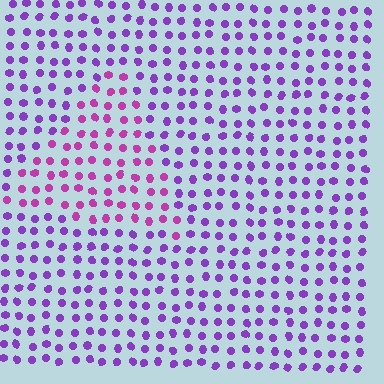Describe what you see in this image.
The image is filled with small purple elements in a uniform arrangement. A triangle-shaped region is visible where the elements are tinted to a slightly different hue, forming a subtle color boundary.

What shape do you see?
I see a triangle.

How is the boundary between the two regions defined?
The boundary is defined purely by a slight shift in hue (about 35 degrees). Spacing, size, and orientation are identical on both sides.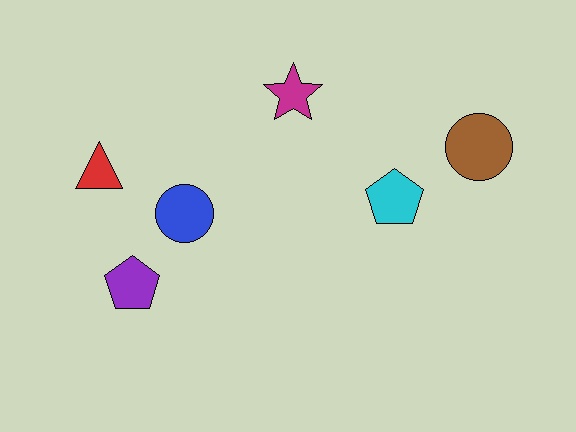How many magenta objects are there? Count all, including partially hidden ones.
There is 1 magenta object.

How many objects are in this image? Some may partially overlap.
There are 6 objects.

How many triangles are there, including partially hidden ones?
There is 1 triangle.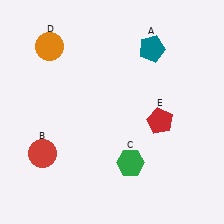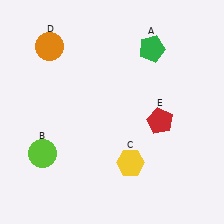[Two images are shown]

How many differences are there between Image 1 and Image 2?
There are 3 differences between the two images.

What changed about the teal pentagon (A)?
In Image 1, A is teal. In Image 2, it changed to green.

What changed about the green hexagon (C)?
In Image 1, C is green. In Image 2, it changed to yellow.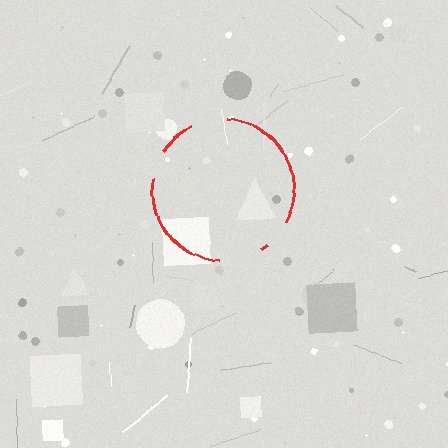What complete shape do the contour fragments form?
The contour fragments form a circle.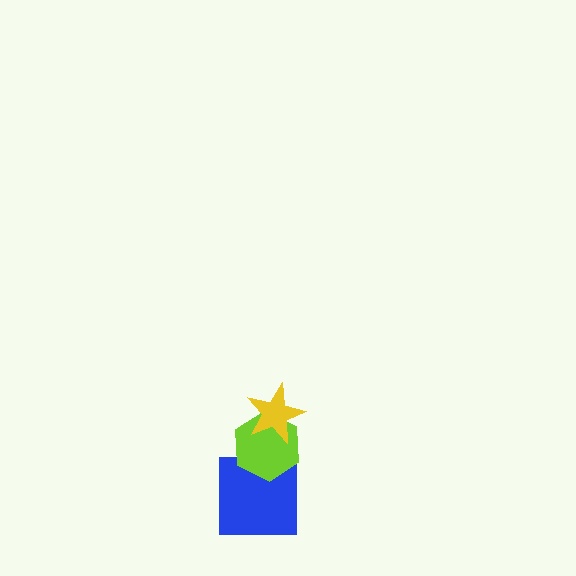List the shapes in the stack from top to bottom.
From top to bottom: the yellow star, the lime hexagon, the blue square.